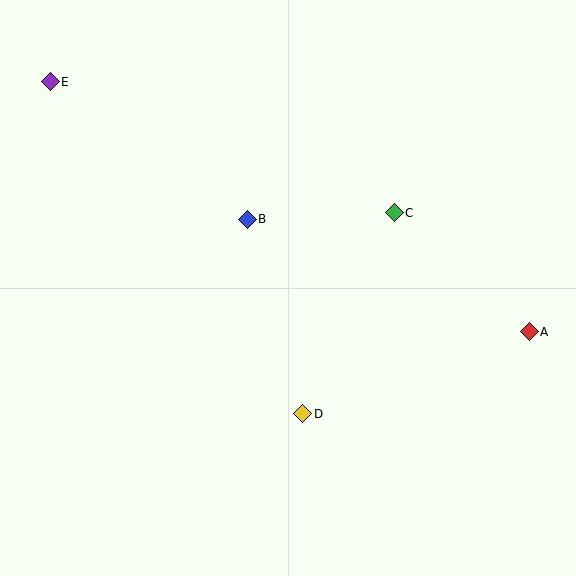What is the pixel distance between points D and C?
The distance between D and C is 221 pixels.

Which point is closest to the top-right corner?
Point C is closest to the top-right corner.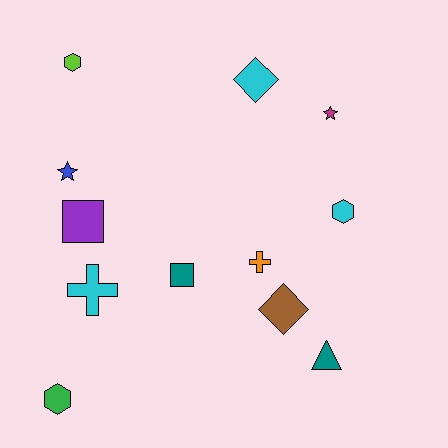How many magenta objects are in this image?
There is 1 magenta object.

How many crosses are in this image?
There are 2 crosses.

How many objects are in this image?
There are 12 objects.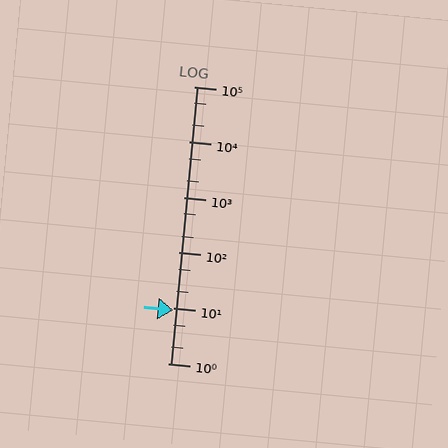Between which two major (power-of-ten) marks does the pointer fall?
The pointer is between 1 and 10.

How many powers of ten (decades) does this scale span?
The scale spans 5 decades, from 1 to 100000.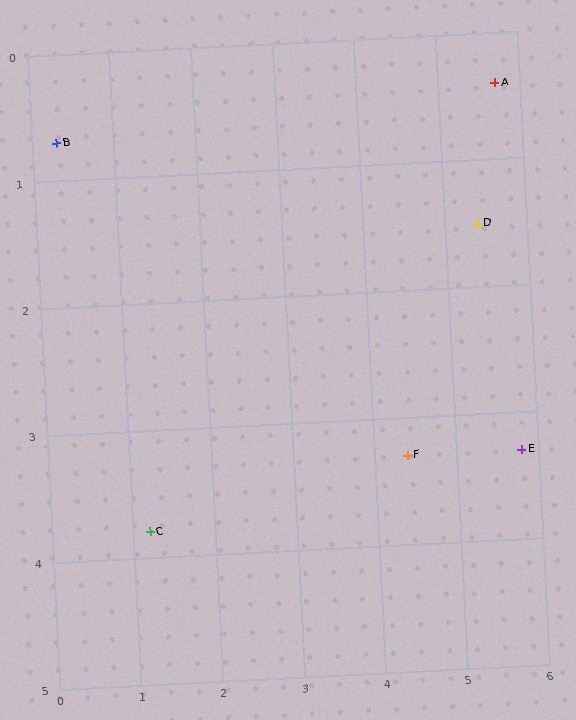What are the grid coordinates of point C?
Point C is at approximately (1.2, 3.8).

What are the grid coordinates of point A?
Point A is at approximately (5.7, 0.4).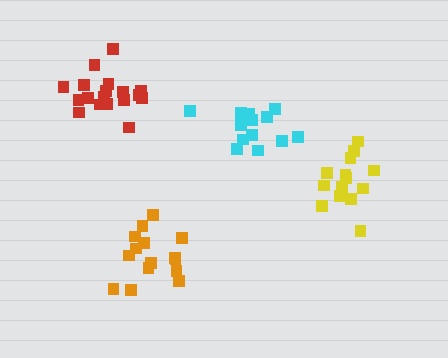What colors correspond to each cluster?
The clusters are colored: yellow, orange, cyan, red.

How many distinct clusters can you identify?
There are 4 distinct clusters.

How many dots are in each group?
Group 1: 14 dots, Group 2: 15 dots, Group 3: 13 dots, Group 4: 18 dots (60 total).